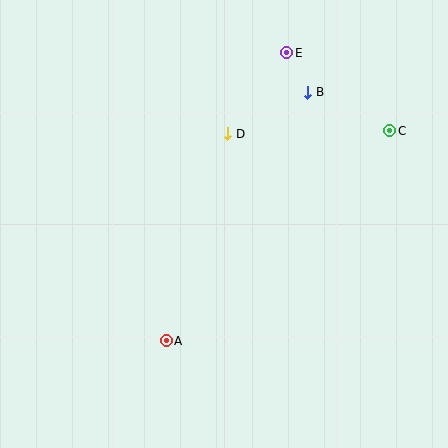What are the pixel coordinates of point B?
Point B is at (308, 92).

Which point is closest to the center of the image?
Point D at (228, 134) is closest to the center.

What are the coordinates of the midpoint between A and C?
The midpoint between A and C is at (278, 236).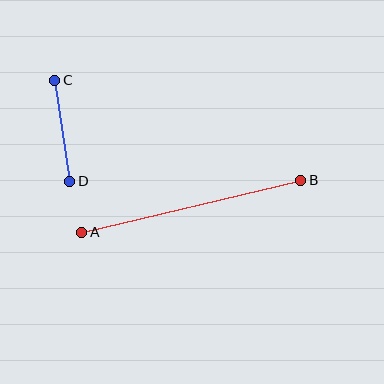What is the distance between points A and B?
The distance is approximately 225 pixels.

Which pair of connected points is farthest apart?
Points A and B are farthest apart.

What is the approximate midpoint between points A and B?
The midpoint is at approximately (191, 206) pixels.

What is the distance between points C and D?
The distance is approximately 102 pixels.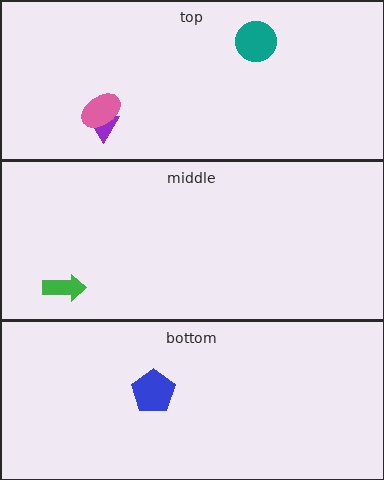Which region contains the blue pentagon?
The bottom region.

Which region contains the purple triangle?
The top region.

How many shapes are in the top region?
3.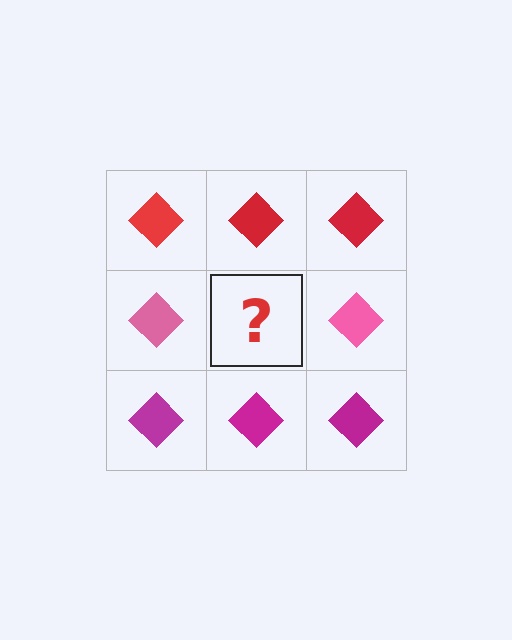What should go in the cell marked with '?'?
The missing cell should contain a pink diamond.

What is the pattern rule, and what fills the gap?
The rule is that each row has a consistent color. The gap should be filled with a pink diamond.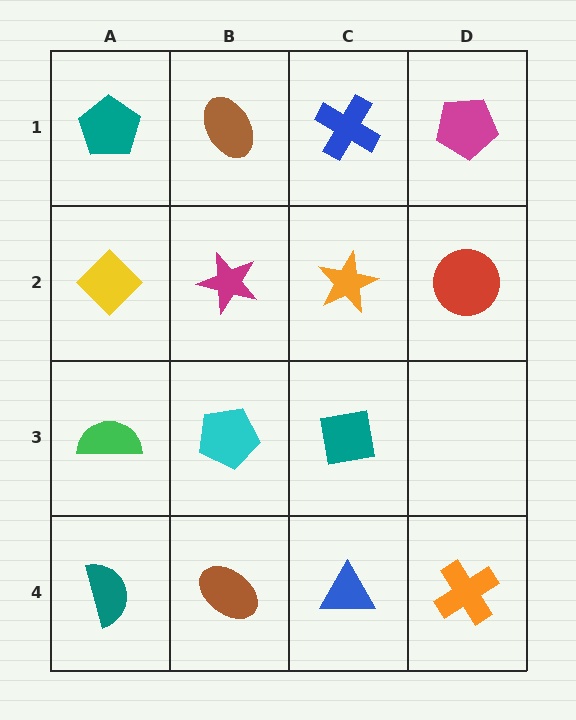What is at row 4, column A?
A teal semicircle.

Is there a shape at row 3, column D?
No, that cell is empty.